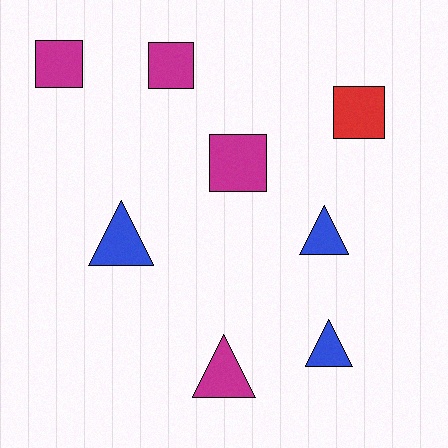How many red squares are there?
There is 1 red square.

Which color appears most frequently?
Magenta, with 4 objects.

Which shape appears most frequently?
Square, with 4 objects.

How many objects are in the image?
There are 8 objects.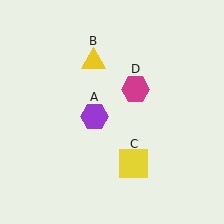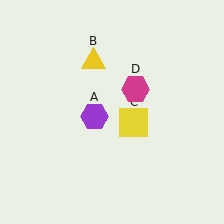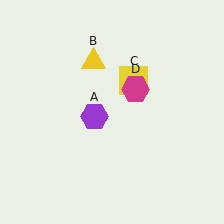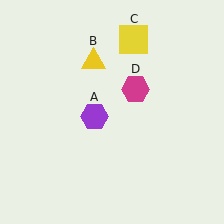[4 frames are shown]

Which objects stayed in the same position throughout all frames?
Purple hexagon (object A) and yellow triangle (object B) and magenta hexagon (object D) remained stationary.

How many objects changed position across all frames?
1 object changed position: yellow square (object C).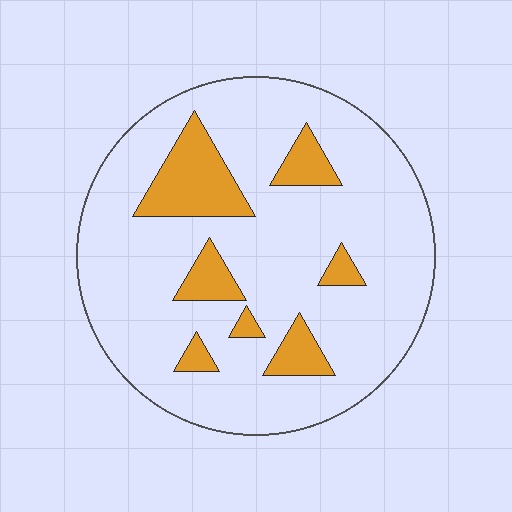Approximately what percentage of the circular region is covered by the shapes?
Approximately 15%.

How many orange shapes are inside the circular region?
7.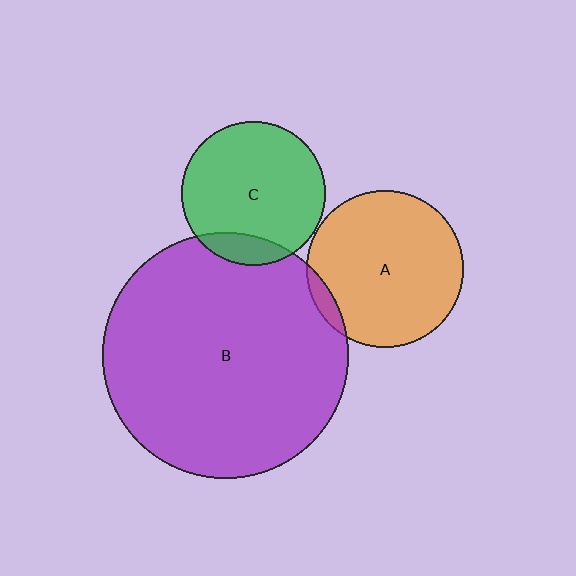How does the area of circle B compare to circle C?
Approximately 2.9 times.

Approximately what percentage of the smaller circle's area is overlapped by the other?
Approximately 5%.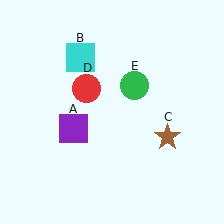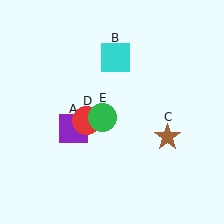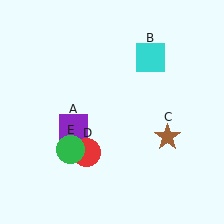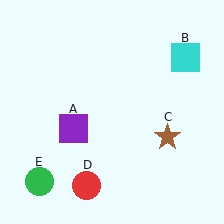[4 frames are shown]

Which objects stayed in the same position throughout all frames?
Purple square (object A) and brown star (object C) remained stationary.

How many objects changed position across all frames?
3 objects changed position: cyan square (object B), red circle (object D), green circle (object E).